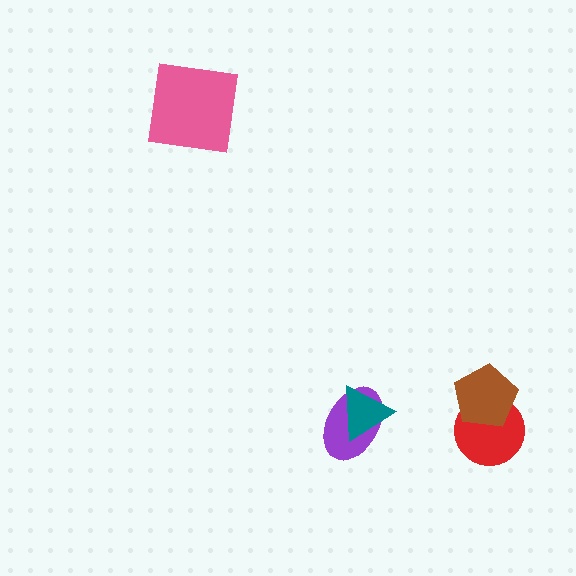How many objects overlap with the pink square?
0 objects overlap with the pink square.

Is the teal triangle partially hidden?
No, no other shape covers it.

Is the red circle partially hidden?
Yes, it is partially covered by another shape.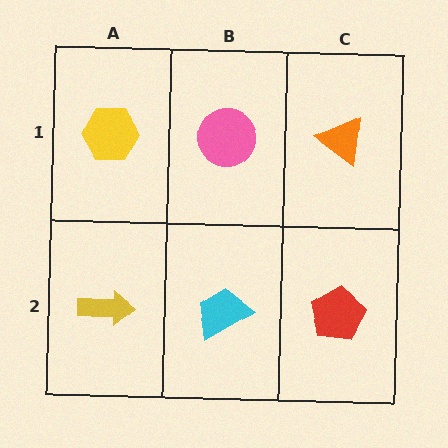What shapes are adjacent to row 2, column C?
An orange triangle (row 1, column C), a cyan trapezoid (row 2, column B).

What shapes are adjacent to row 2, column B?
A pink circle (row 1, column B), a yellow arrow (row 2, column A), a red pentagon (row 2, column C).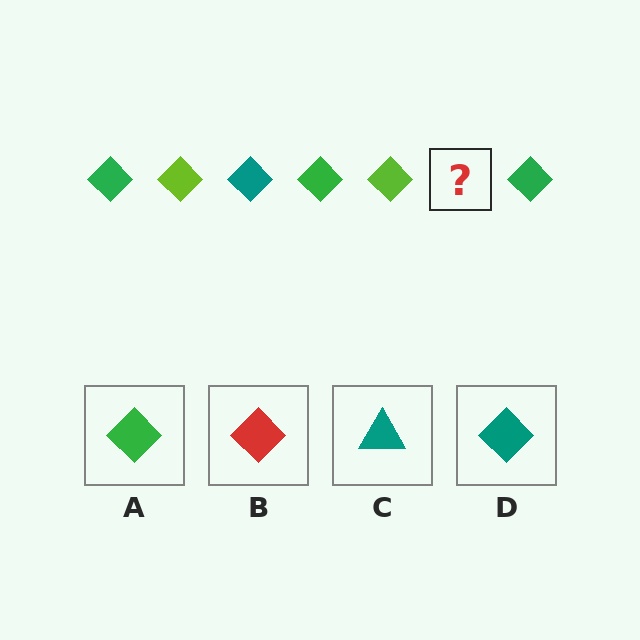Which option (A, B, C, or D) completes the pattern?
D.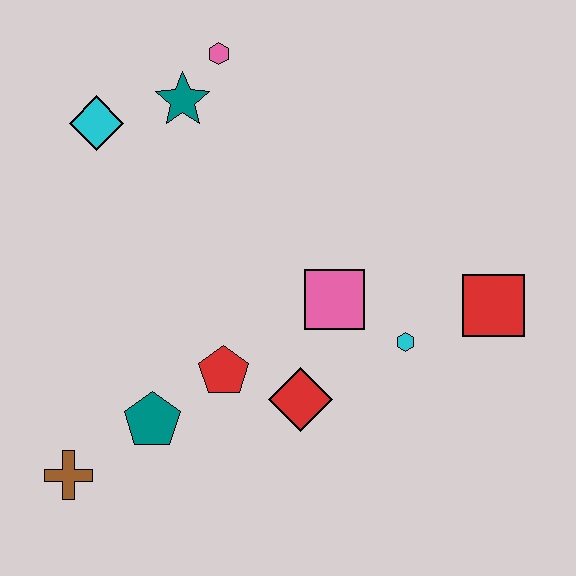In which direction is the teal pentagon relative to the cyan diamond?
The teal pentagon is below the cyan diamond.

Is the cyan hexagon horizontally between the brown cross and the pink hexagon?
No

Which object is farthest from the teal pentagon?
The pink hexagon is farthest from the teal pentagon.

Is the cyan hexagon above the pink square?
No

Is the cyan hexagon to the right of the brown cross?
Yes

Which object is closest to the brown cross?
The teal pentagon is closest to the brown cross.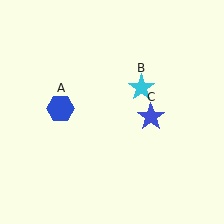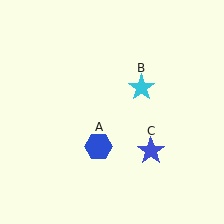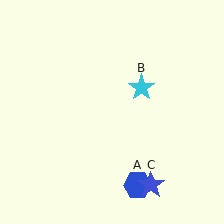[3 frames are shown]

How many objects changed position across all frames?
2 objects changed position: blue hexagon (object A), blue star (object C).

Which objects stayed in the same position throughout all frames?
Cyan star (object B) remained stationary.